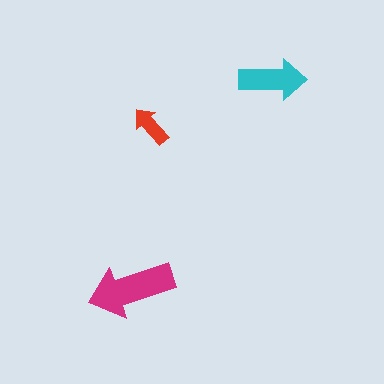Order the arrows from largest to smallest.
the magenta one, the cyan one, the red one.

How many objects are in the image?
There are 3 objects in the image.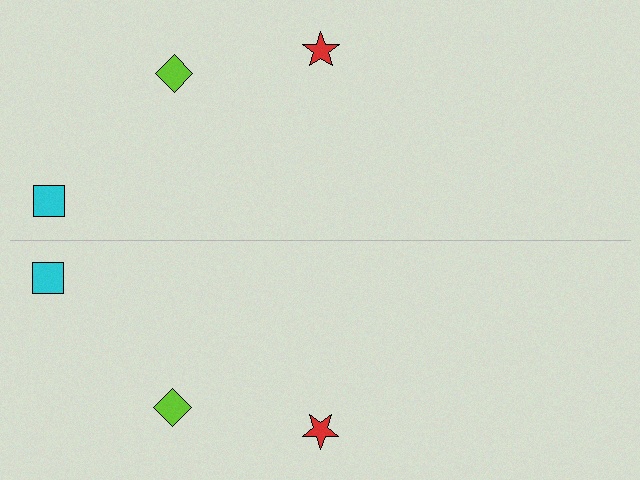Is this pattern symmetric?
Yes, this pattern has bilateral (reflection) symmetry.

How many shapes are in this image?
There are 6 shapes in this image.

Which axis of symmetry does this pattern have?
The pattern has a horizontal axis of symmetry running through the center of the image.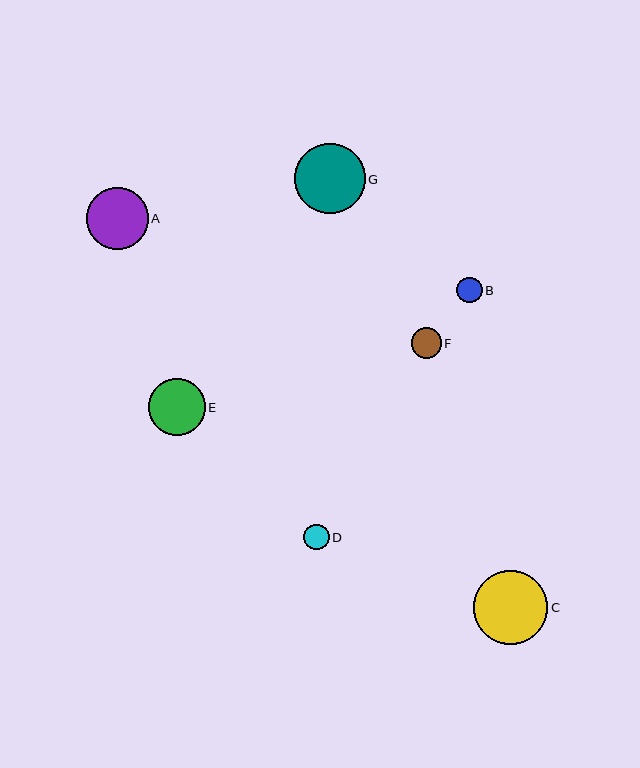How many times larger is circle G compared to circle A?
Circle G is approximately 1.1 times the size of circle A.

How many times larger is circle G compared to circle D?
Circle G is approximately 2.7 times the size of circle D.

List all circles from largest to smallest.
From largest to smallest: C, G, A, E, F, D, B.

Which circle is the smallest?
Circle B is the smallest with a size of approximately 25 pixels.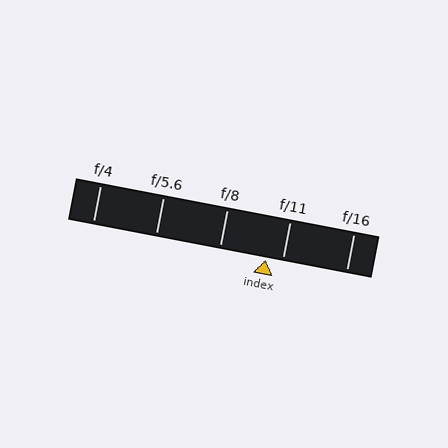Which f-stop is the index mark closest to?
The index mark is closest to f/11.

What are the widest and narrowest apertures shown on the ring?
The widest aperture shown is f/4 and the narrowest is f/16.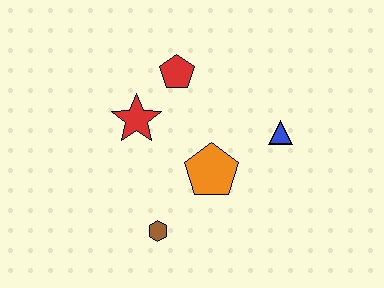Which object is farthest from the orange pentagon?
The red pentagon is farthest from the orange pentagon.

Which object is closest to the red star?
The red pentagon is closest to the red star.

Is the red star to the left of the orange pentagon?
Yes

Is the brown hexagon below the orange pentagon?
Yes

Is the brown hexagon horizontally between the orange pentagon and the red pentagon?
No